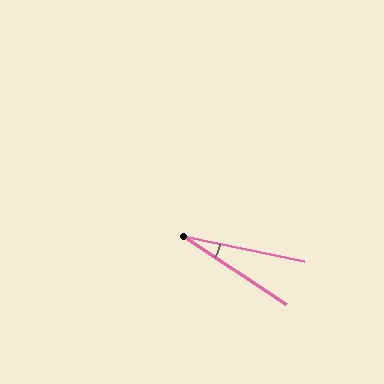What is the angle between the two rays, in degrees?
Approximately 22 degrees.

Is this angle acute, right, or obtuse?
It is acute.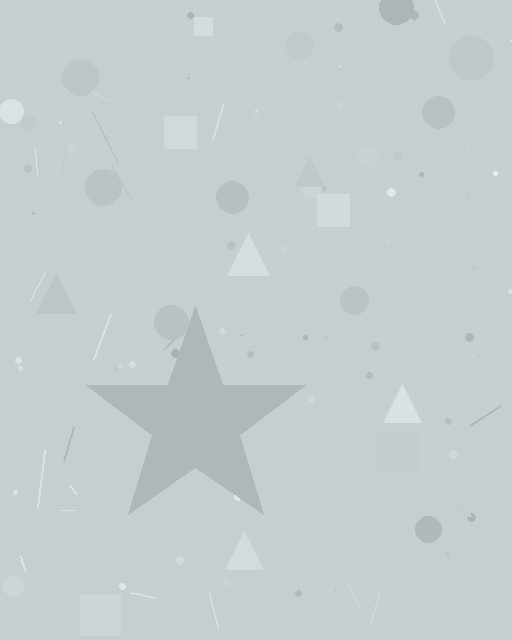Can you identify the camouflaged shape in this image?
The camouflaged shape is a star.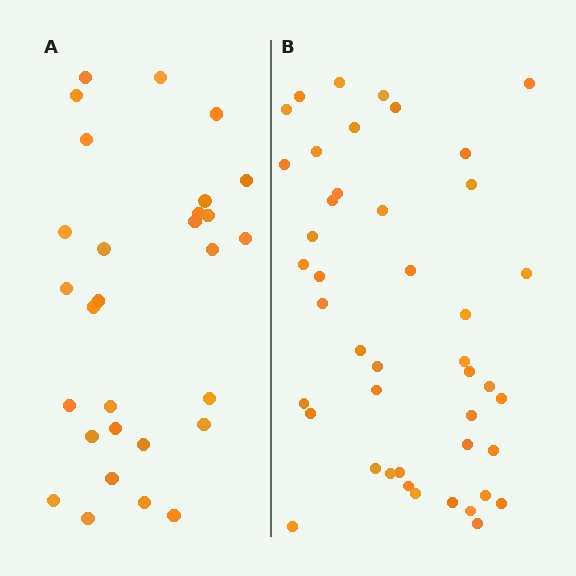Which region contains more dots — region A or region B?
Region B (the right region) has more dots.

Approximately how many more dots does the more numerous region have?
Region B has approximately 15 more dots than region A.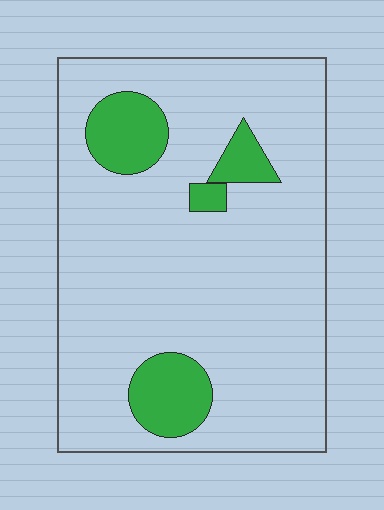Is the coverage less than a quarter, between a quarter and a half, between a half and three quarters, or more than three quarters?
Less than a quarter.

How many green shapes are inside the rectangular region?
4.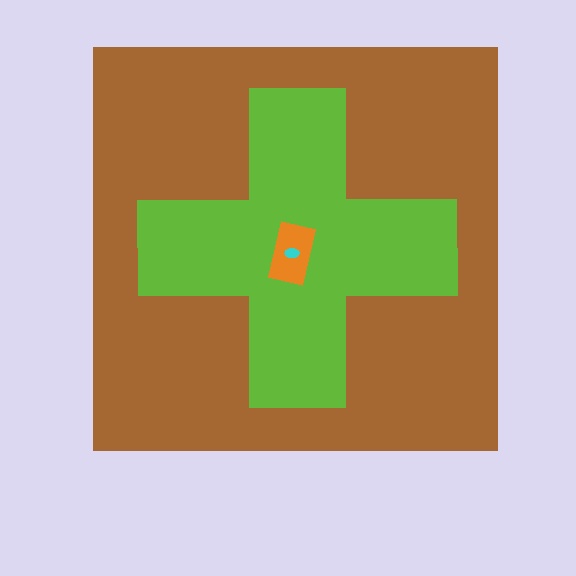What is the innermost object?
The cyan ellipse.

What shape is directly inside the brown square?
The lime cross.